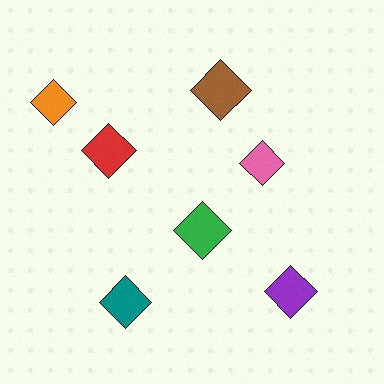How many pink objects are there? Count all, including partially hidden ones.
There is 1 pink object.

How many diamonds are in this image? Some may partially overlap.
There are 7 diamonds.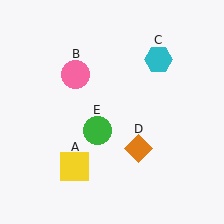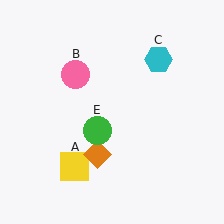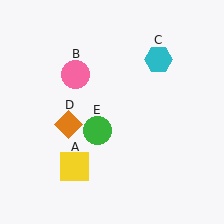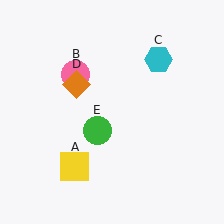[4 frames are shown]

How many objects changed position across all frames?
1 object changed position: orange diamond (object D).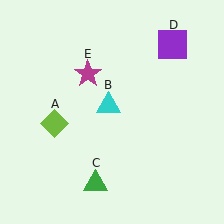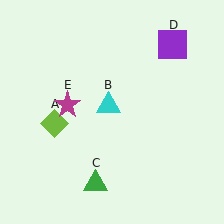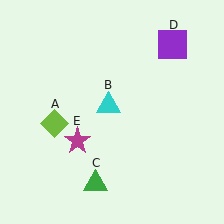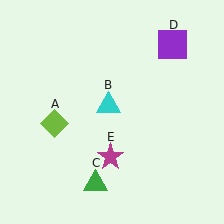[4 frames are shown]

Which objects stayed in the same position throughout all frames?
Lime diamond (object A) and cyan triangle (object B) and green triangle (object C) and purple square (object D) remained stationary.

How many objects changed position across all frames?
1 object changed position: magenta star (object E).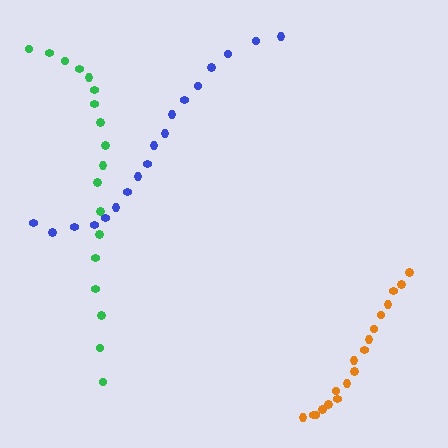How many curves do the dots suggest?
There are 3 distinct paths.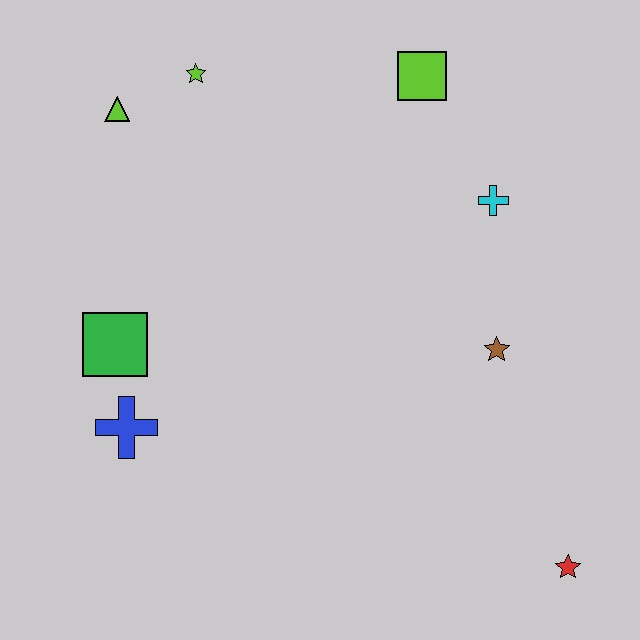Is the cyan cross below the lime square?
Yes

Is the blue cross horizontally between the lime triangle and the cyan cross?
Yes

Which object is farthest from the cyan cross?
The blue cross is farthest from the cyan cross.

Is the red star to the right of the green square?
Yes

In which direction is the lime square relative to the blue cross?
The lime square is above the blue cross.